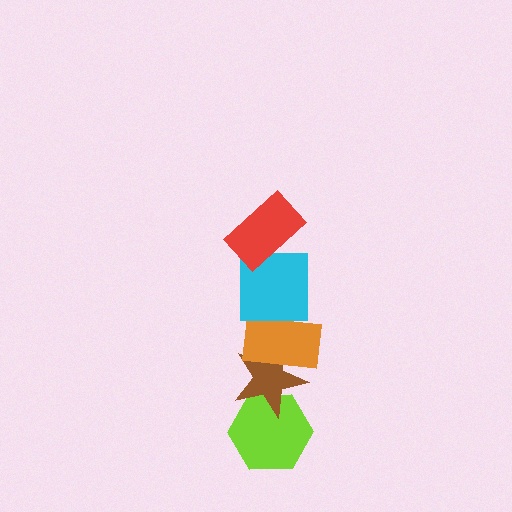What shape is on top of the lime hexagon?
The brown star is on top of the lime hexagon.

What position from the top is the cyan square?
The cyan square is 2nd from the top.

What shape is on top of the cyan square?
The red rectangle is on top of the cyan square.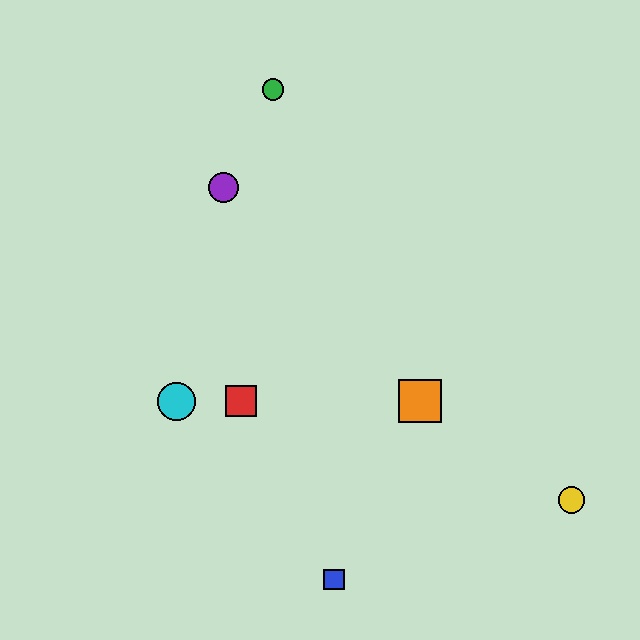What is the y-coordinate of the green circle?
The green circle is at y≈90.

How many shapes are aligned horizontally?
3 shapes (the red square, the orange square, the cyan circle) are aligned horizontally.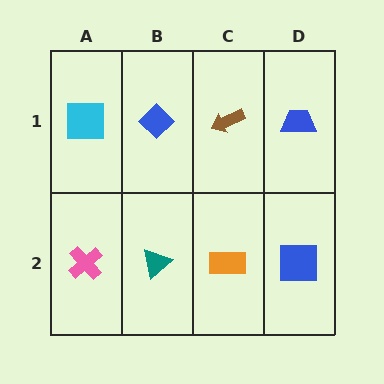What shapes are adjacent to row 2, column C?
A brown arrow (row 1, column C), a teal triangle (row 2, column B), a blue square (row 2, column D).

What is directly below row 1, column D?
A blue square.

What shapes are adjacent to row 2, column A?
A cyan square (row 1, column A), a teal triangle (row 2, column B).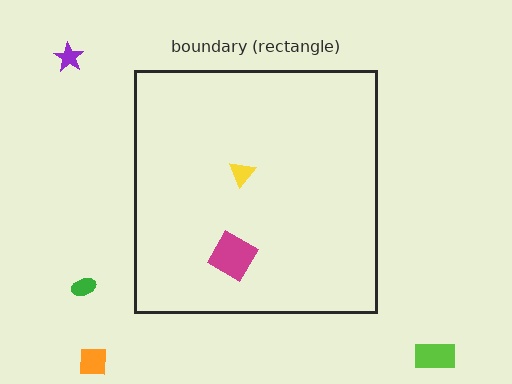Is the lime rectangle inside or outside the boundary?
Outside.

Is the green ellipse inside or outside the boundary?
Outside.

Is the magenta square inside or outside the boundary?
Inside.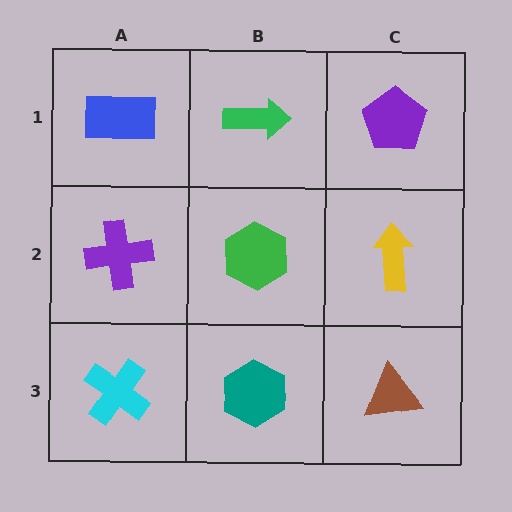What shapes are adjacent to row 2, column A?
A blue rectangle (row 1, column A), a cyan cross (row 3, column A), a green hexagon (row 2, column B).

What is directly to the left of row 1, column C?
A green arrow.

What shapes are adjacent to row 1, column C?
A yellow arrow (row 2, column C), a green arrow (row 1, column B).